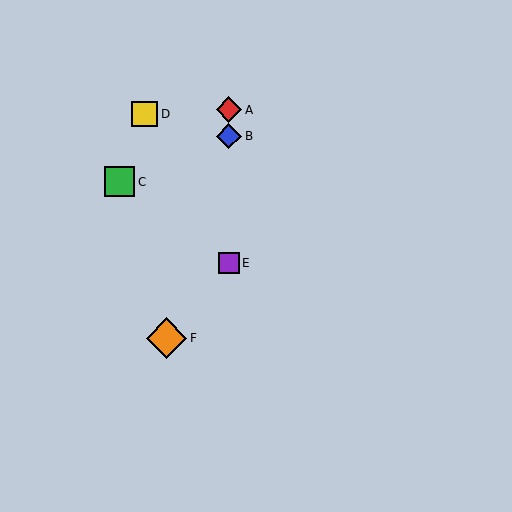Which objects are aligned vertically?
Objects A, B, E are aligned vertically.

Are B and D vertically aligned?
No, B is at x≈229 and D is at x≈145.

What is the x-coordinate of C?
Object C is at x≈119.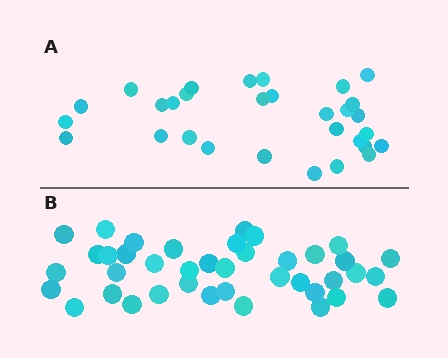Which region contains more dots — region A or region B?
Region B (the bottom region) has more dots.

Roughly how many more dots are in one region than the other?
Region B has roughly 10 or so more dots than region A.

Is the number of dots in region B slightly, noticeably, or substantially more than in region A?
Region B has noticeably more, but not dramatically so. The ratio is roughly 1.3 to 1.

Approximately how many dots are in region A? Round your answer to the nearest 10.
About 30 dots.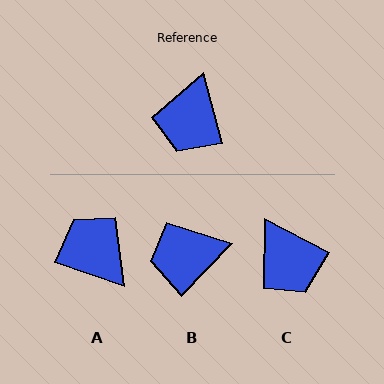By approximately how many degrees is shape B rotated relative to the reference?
Approximately 59 degrees clockwise.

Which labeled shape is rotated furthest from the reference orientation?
A, about 124 degrees away.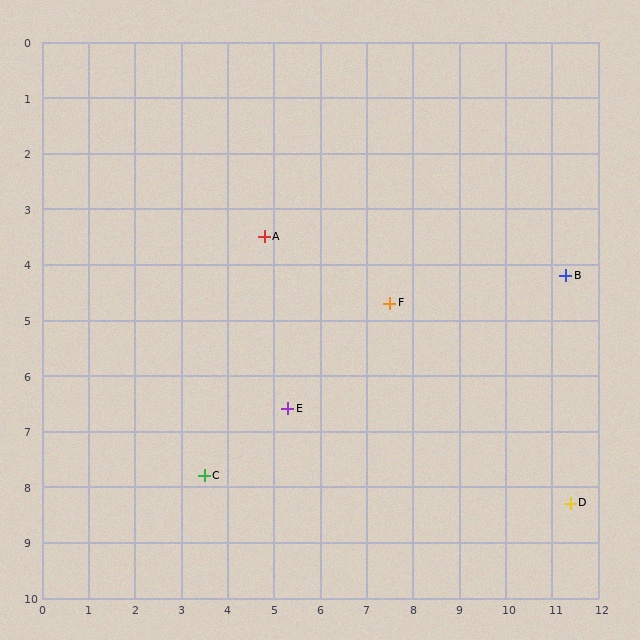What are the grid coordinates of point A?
Point A is at approximately (4.8, 3.5).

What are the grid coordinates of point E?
Point E is at approximately (5.3, 6.6).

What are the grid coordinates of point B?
Point B is at approximately (11.3, 4.2).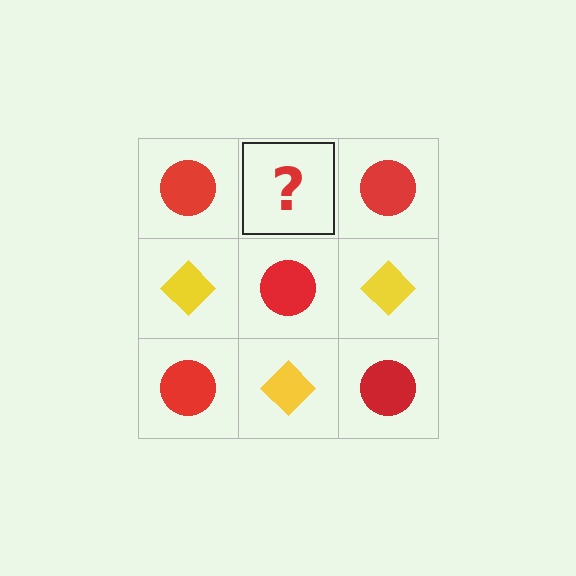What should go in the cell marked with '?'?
The missing cell should contain a yellow diamond.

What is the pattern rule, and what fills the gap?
The rule is that it alternates red circle and yellow diamond in a checkerboard pattern. The gap should be filled with a yellow diamond.